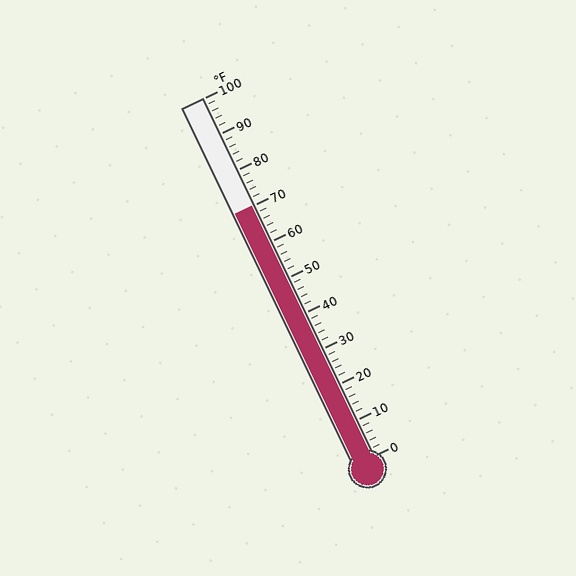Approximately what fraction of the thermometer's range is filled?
The thermometer is filled to approximately 70% of its range.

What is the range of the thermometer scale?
The thermometer scale ranges from 0°F to 100°F.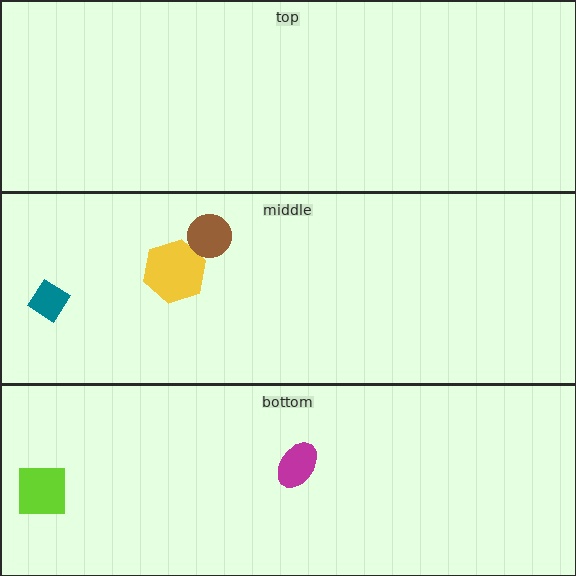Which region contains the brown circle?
The middle region.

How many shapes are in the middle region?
3.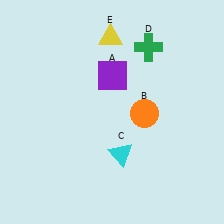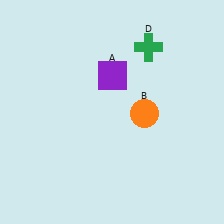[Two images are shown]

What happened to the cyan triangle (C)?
The cyan triangle (C) was removed in Image 2. It was in the bottom-right area of Image 1.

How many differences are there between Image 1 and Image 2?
There are 2 differences between the two images.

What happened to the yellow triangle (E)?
The yellow triangle (E) was removed in Image 2. It was in the top-left area of Image 1.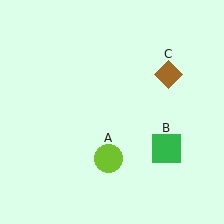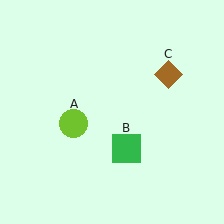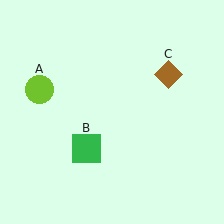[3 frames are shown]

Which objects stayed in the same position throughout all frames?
Brown diamond (object C) remained stationary.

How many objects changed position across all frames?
2 objects changed position: lime circle (object A), green square (object B).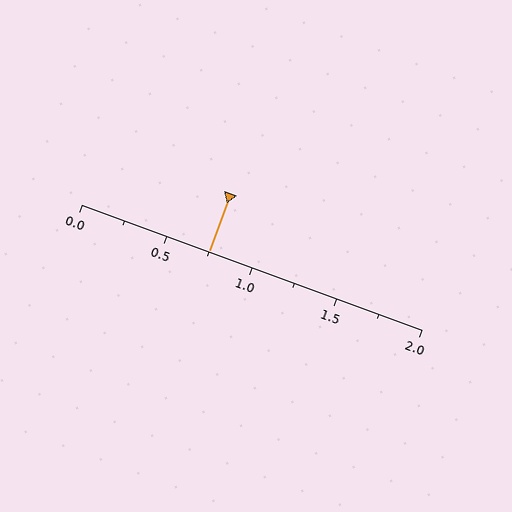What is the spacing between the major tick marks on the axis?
The major ticks are spaced 0.5 apart.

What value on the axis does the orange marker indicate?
The marker indicates approximately 0.75.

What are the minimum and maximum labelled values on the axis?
The axis runs from 0.0 to 2.0.